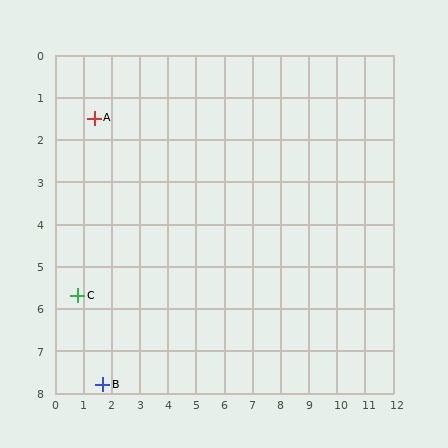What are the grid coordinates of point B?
Point B is at approximately (1.7, 7.8).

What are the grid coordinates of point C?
Point C is at approximately (0.8, 5.7).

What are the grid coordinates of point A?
Point A is at approximately (1.4, 1.5).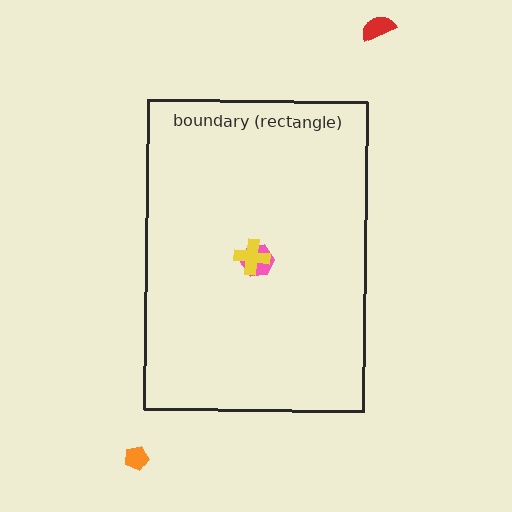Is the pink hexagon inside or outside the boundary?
Inside.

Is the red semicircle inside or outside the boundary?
Outside.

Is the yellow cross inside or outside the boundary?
Inside.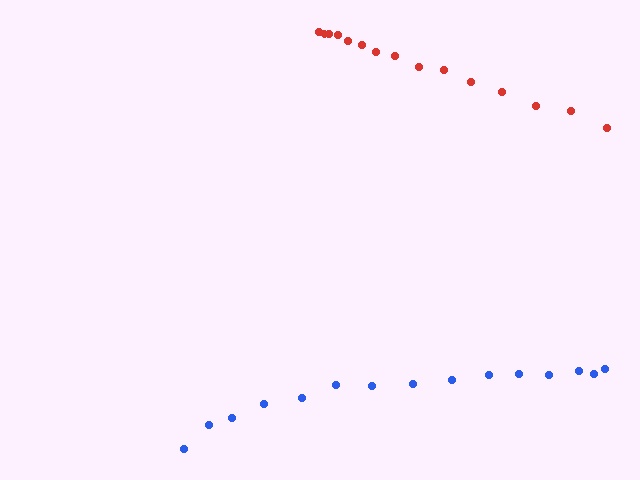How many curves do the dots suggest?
There are 2 distinct paths.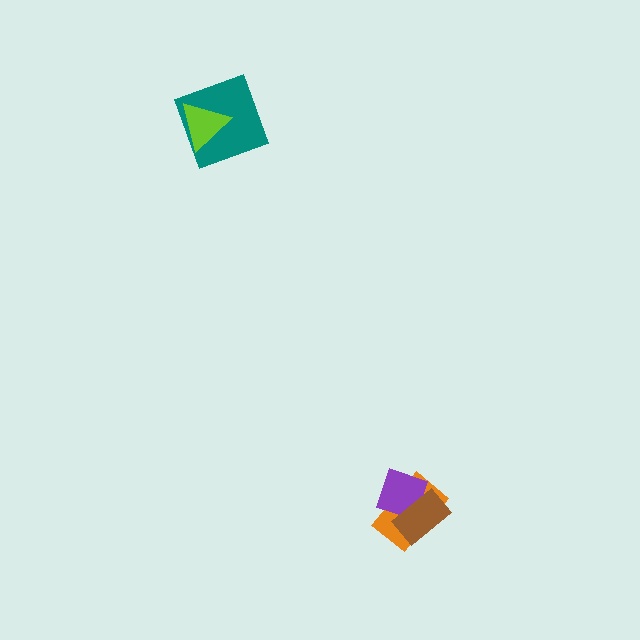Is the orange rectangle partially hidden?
Yes, it is partially covered by another shape.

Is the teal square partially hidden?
Yes, it is partially covered by another shape.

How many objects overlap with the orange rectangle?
2 objects overlap with the orange rectangle.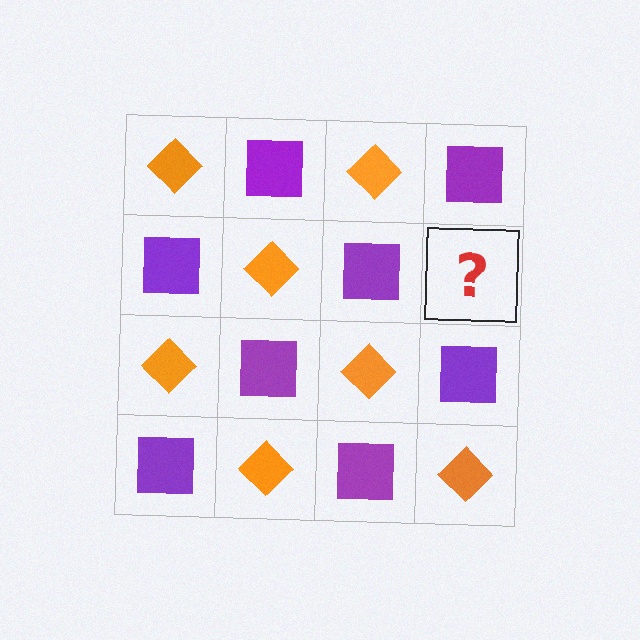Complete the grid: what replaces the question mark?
The question mark should be replaced with an orange diamond.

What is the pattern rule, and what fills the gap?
The rule is that it alternates orange diamond and purple square in a checkerboard pattern. The gap should be filled with an orange diamond.